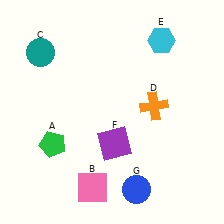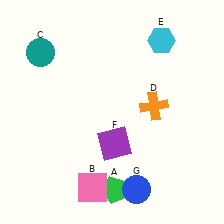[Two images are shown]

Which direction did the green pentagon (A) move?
The green pentagon (A) moved right.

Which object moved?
The green pentagon (A) moved right.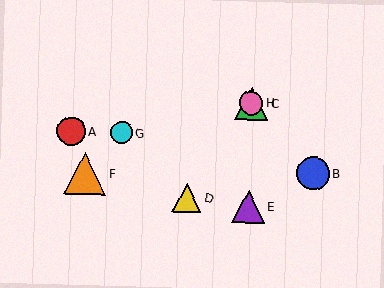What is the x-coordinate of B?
Object B is at x≈313.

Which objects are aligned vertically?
Objects C, E, H are aligned vertically.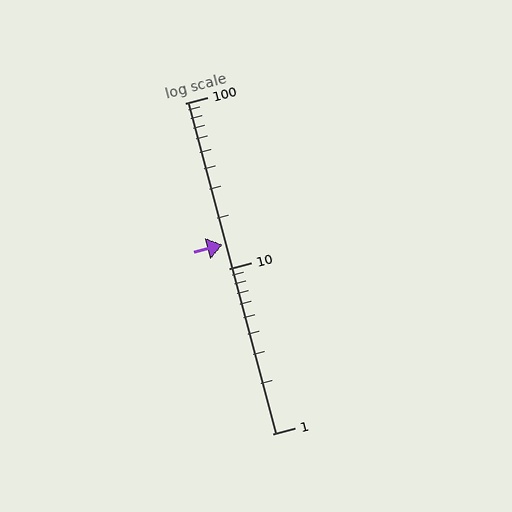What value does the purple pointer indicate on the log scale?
The pointer indicates approximately 14.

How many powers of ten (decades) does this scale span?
The scale spans 2 decades, from 1 to 100.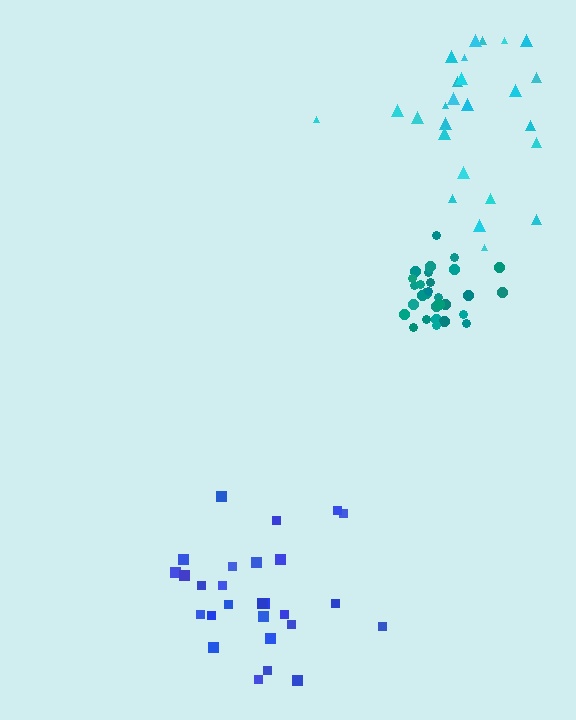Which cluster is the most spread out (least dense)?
Cyan.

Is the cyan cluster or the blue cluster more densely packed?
Blue.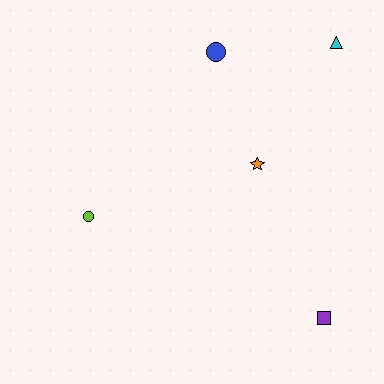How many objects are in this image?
There are 5 objects.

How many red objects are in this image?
There are no red objects.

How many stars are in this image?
There is 1 star.